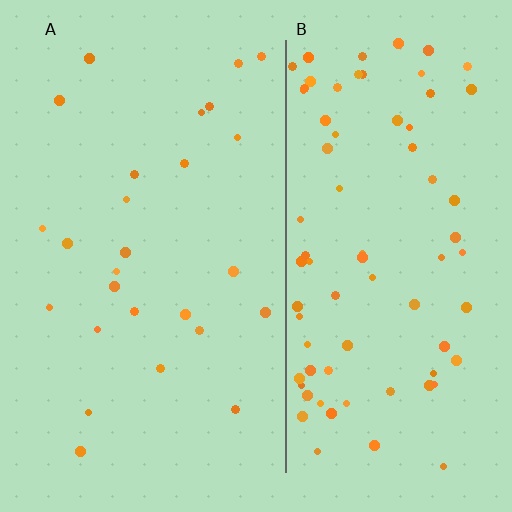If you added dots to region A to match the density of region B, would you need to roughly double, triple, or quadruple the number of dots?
Approximately triple.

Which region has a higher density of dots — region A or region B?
B (the right).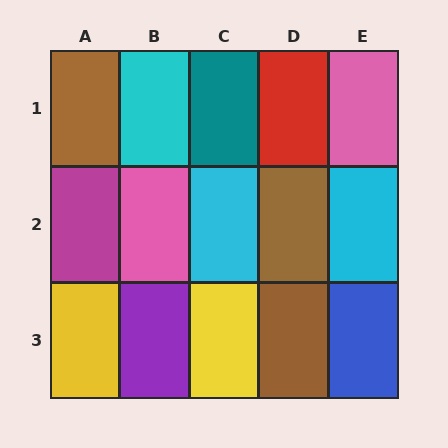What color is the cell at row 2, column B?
Pink.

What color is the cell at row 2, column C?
Cyan.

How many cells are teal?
1 cell is teal.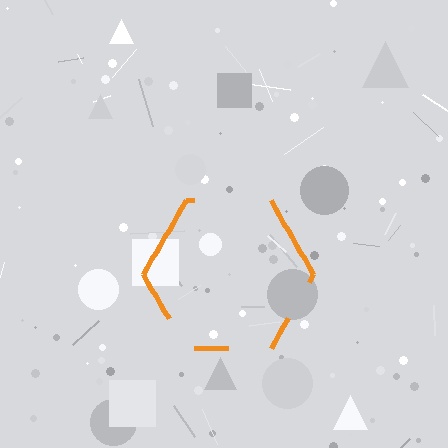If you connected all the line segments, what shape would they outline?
They would outline a hexagon.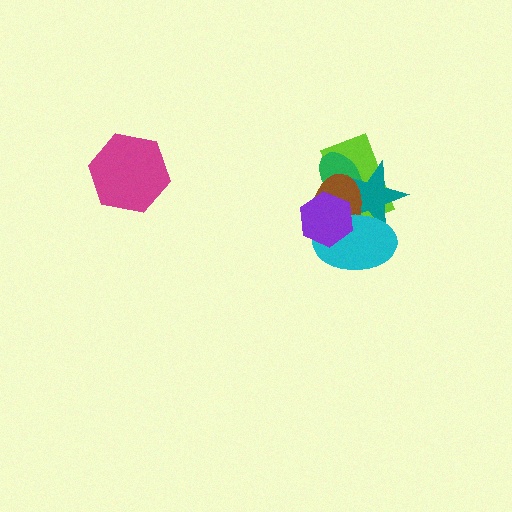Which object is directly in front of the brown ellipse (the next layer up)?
The cyan ellipse is directly in front of the brown ellipse.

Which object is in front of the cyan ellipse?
The purple hexagon is in front of the cyan ellipse.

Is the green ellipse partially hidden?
Yes, it is partially covered by another shape.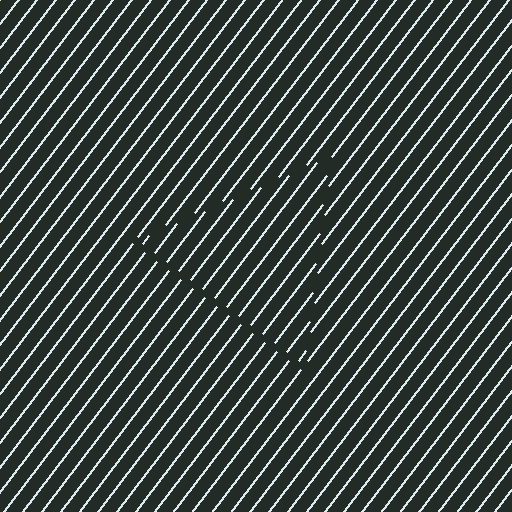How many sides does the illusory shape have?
3 sides — the line-ends trace a triangle.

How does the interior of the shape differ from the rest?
The interior of the shape contains the same grating, shifted by half a period — the contour is defined by the phase discontinuity where line-ends from the inner and outer gratings abut.